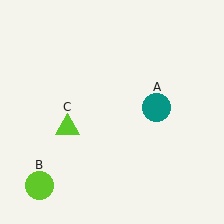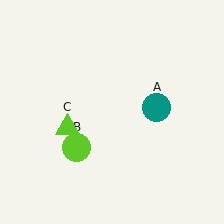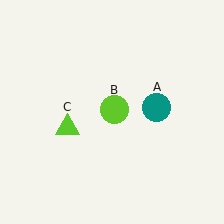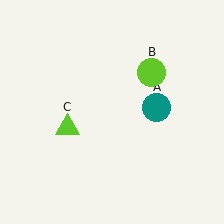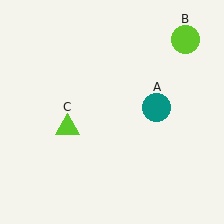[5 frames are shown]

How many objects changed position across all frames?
1 object changed position: lime circle (object B).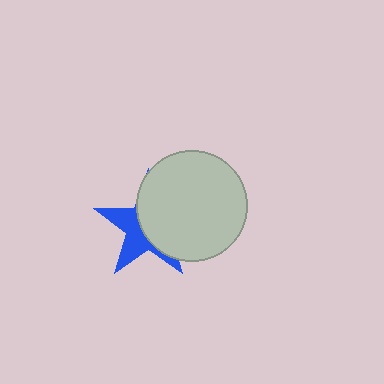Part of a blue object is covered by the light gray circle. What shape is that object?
It is a star.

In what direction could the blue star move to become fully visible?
The blue star could move left. That would shift it out from behind the light gray circle entirely.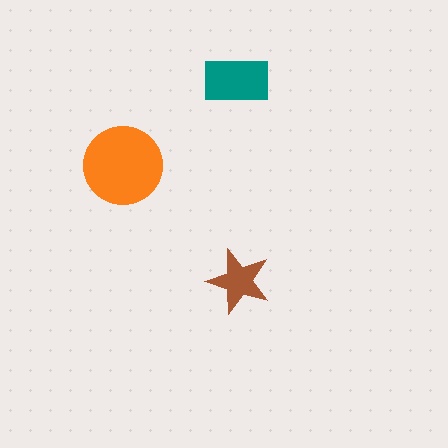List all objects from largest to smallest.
The orange circle, the teal rectangle, the brown star.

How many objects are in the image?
There are 3 objects in the image.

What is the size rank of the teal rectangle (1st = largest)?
2nd.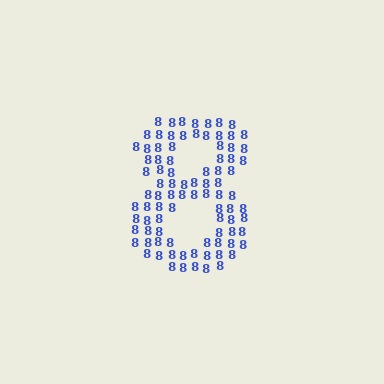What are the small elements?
The small elements are digit 8's.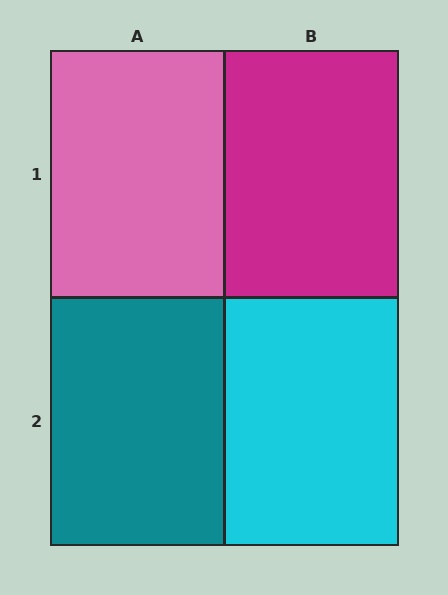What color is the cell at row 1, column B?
Magenta.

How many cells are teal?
1 cell is teal.